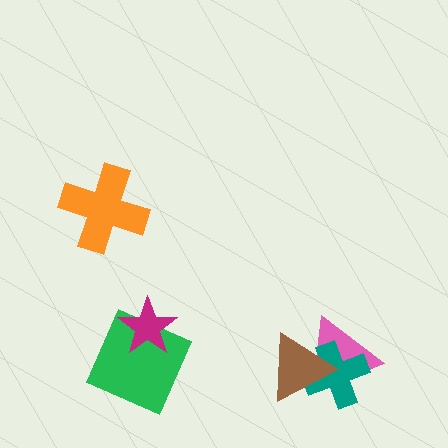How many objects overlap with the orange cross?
0 objects overlap with the orange cross.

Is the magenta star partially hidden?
No, no other shape covers it.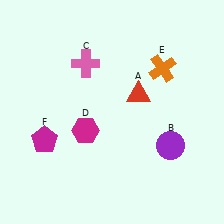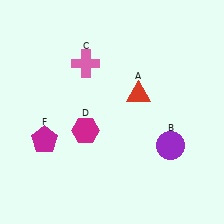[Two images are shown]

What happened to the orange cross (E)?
The orange cross (E) was removed in Image 2. It was in the top-right area of Image 1.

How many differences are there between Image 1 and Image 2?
There is 1 difference between the two images.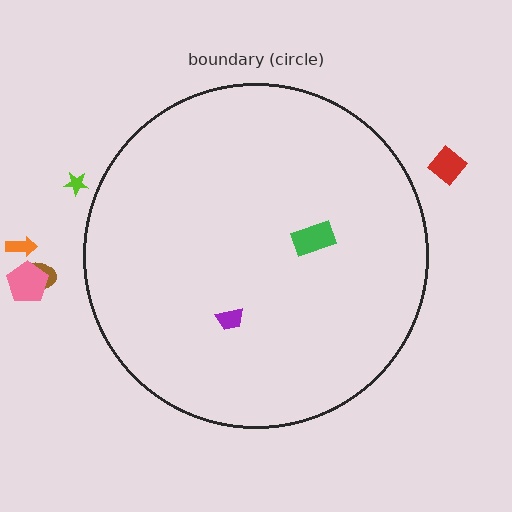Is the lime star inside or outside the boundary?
Outside.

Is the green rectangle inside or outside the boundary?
Inside.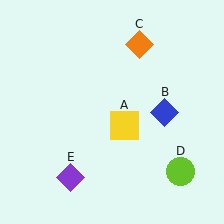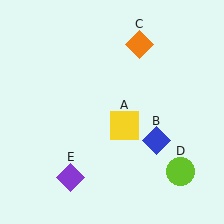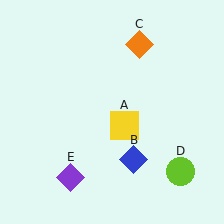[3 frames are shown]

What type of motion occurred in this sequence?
The blue diamond (object B) rotated clockwise around the center of the scene.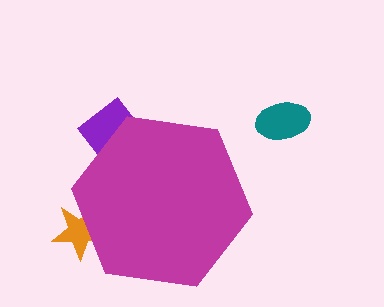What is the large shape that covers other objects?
A magenta hexagon.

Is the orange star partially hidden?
Yes, the orange star is partially hidden behind the magenta hexagon.